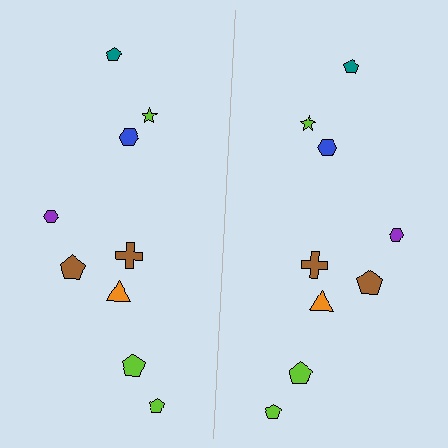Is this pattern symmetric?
Yes, this pattern has bilateral (reflection) symmetry.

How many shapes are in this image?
There are 18 shapes in this image.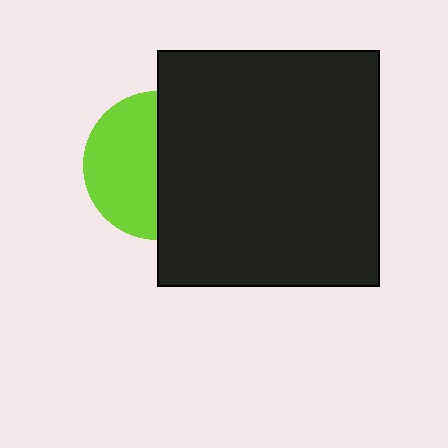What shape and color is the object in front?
The object in front is a black rectangle.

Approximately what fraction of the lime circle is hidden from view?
Roughly 50% of the lime circle is hidden behind the black rectangle.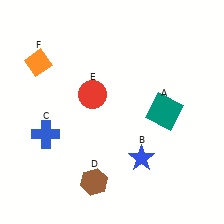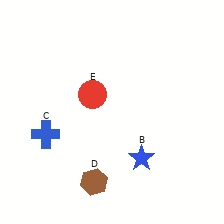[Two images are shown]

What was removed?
The orange diamond (F), the teal square (A) were removed in Image 2.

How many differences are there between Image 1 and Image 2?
There are 2 differences between the two images.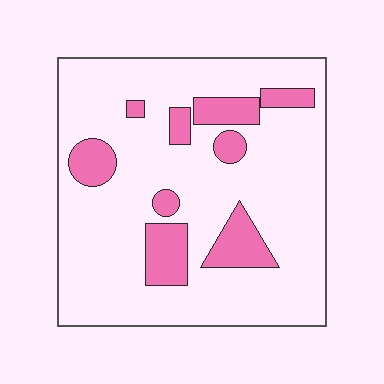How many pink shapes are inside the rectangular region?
9.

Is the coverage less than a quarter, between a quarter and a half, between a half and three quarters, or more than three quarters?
Less than a quarter.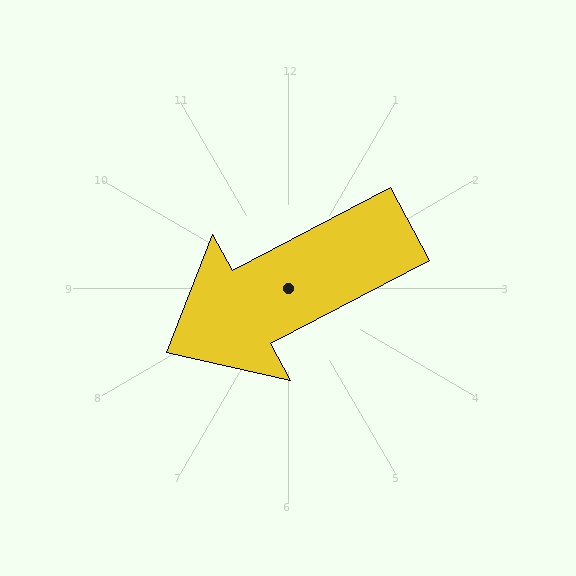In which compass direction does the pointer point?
Southwest.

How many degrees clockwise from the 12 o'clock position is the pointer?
Approximately 242 degrees.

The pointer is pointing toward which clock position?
Roughly 8 o'clock.